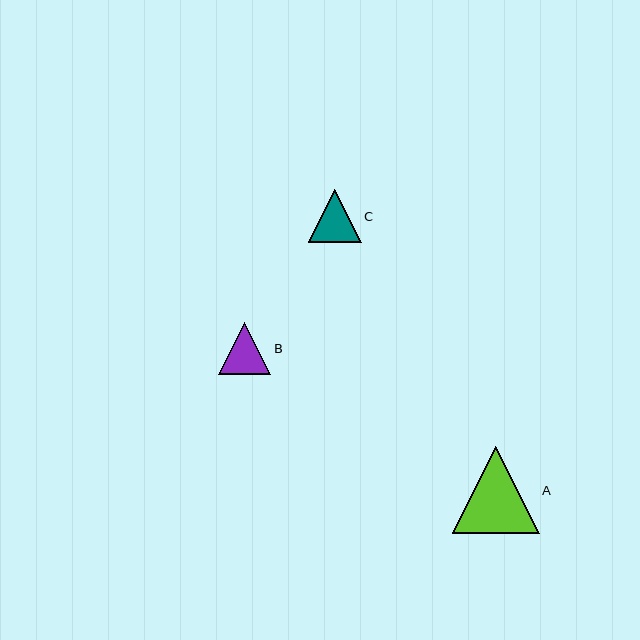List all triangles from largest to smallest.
From largest to smallest: A, C, B.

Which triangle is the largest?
Triangle A is the largest with a size of approximately 87 pixels.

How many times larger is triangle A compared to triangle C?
Triangle A is approximately 1.6 times the size of triangle C.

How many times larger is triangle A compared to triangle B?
Triangle A is approximately 1.7 times the size of triangle B.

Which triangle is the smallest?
Triangle B is the smallest with a size of approximately 53 pixels.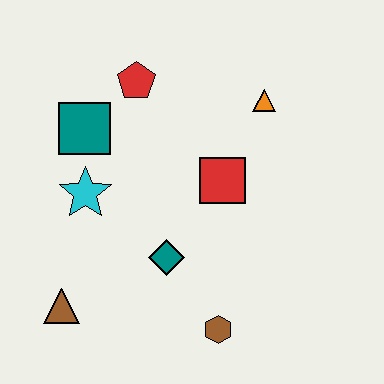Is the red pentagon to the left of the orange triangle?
Yes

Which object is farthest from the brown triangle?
The orange triangle is farthest from the brown triangle.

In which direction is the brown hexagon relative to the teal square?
The brown hexagon is below the teal square.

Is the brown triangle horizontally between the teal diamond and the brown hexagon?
No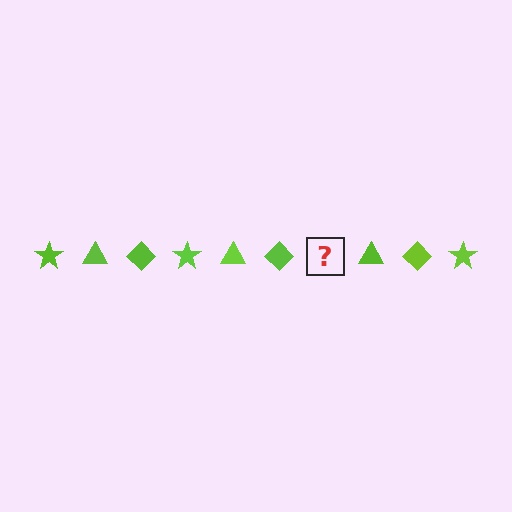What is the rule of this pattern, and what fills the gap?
The rule is that the pattern cycles through star, triangle, diamond shapes in lime. The gap should be filled with a lime star.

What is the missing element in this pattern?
The missing element is a lime star.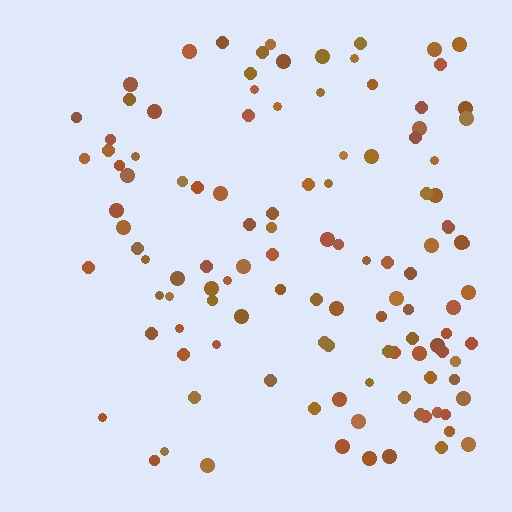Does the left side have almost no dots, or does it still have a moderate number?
Still a moderate number, just noticeably fewer than the right.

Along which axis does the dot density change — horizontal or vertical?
Horizontal.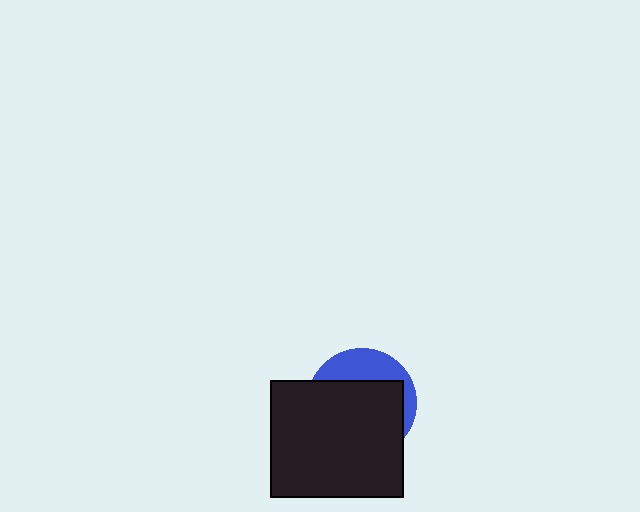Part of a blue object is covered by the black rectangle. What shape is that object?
It is a circle.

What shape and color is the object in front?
The object in front is a black rectangle.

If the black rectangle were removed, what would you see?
You would see the complete blue circle.